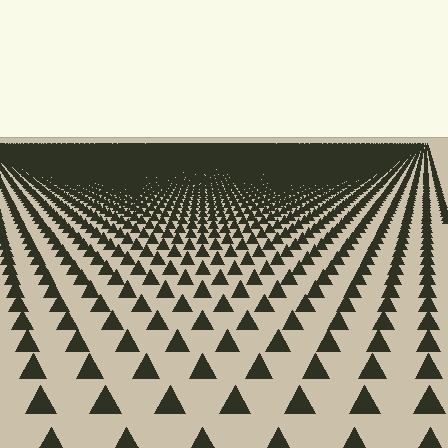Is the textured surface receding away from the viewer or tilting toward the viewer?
The surface is receding away from the viewer. Texture elements get smaller and denser toward the top.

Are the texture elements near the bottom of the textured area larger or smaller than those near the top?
Larger. Near the bottom, elements are closer to the viewer and appear at a bigger on-screen size.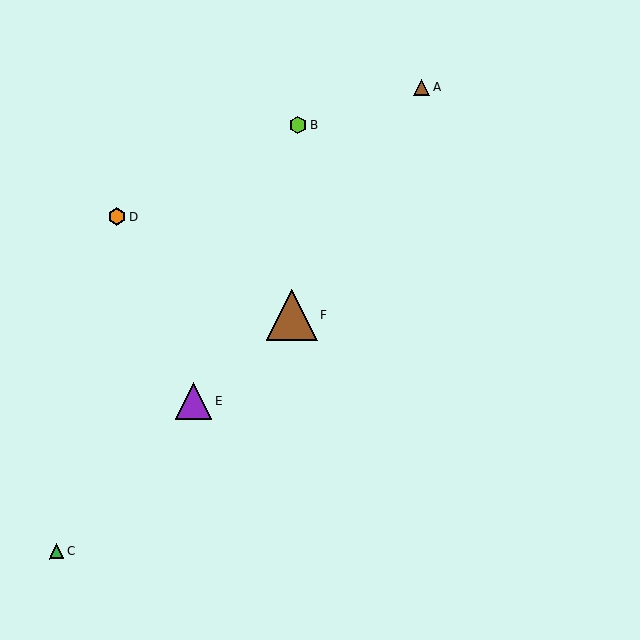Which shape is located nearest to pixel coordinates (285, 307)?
The brown triangle (labeled F) at (292, 316) is nearest to that location.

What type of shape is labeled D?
Shape D is an orange hexagon.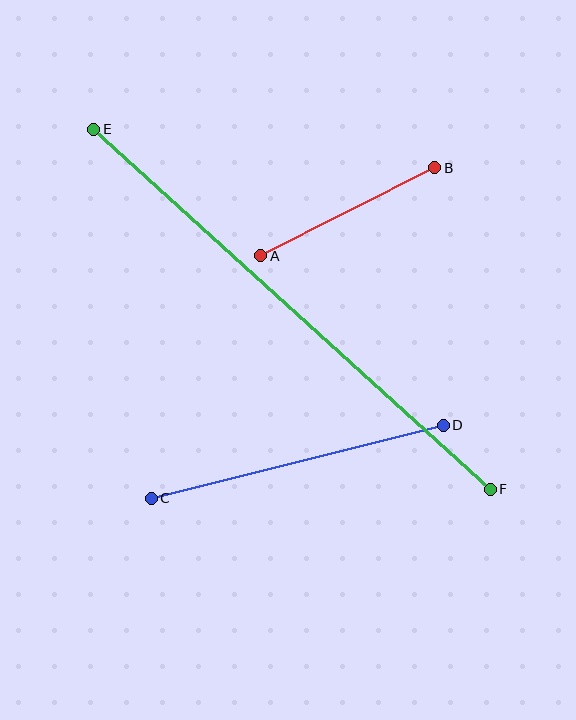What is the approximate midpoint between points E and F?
The midpoint is at approximately (292, 309) pixels.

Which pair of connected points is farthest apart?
Points E and F are farthest apart.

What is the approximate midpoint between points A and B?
The midpoint is at approximately (348, 212) pixels.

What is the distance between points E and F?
The distance is approximately 536 pixels.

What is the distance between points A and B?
The distance is approximately 195 pixels.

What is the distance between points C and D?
The distance is approximately 301 pixels.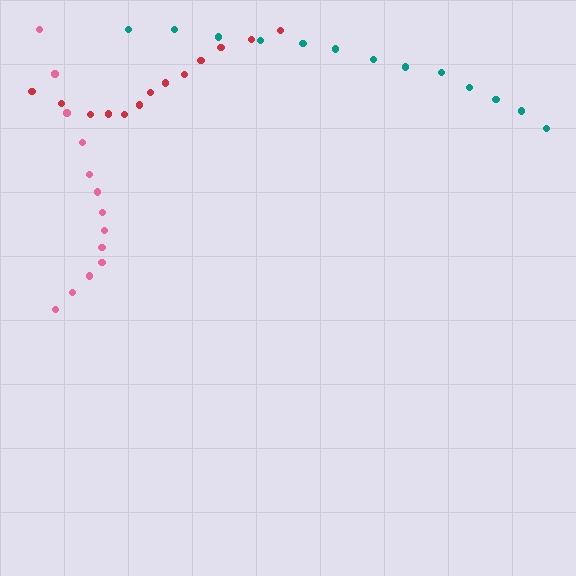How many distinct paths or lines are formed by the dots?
There are 3 distinct paths.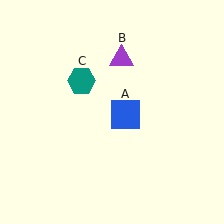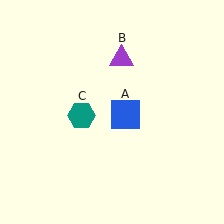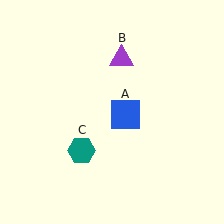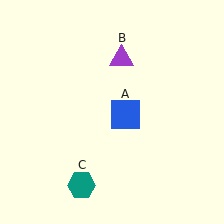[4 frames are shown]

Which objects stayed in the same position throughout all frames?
Blue square (object A) and purple triangle (object B) remained stationary.